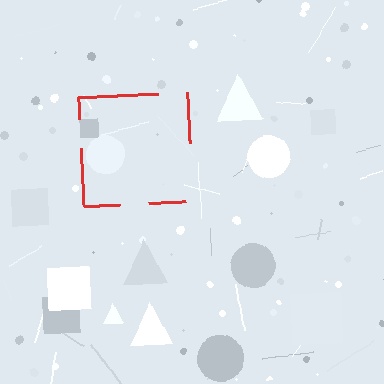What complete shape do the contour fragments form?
The contour fragments form a square.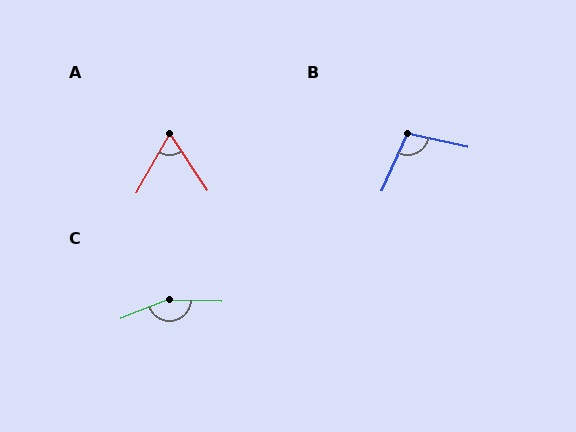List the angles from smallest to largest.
A (63°), B (101°), C (156°).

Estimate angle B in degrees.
Approximately 101 degrees.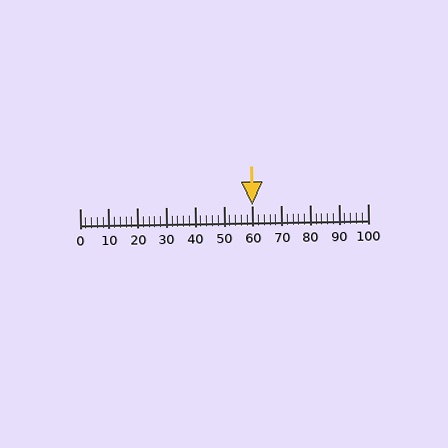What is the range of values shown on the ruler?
The ruler shows values from 0 to 100.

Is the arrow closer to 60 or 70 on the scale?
The arrow is closer to 60.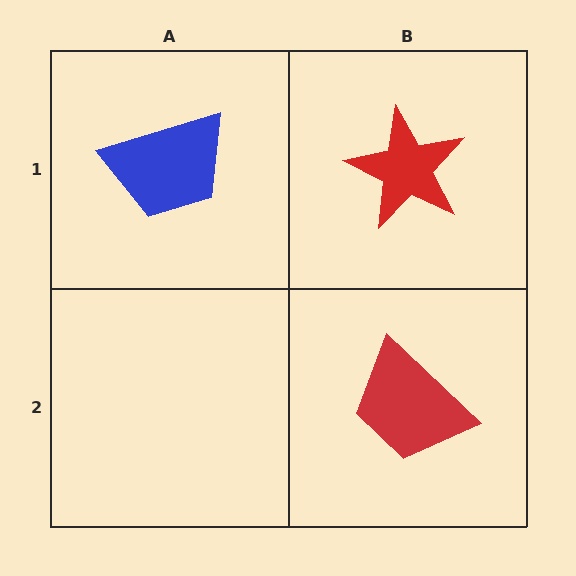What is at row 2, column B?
A red trapezoid.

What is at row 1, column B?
A red star.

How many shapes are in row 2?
1 shape.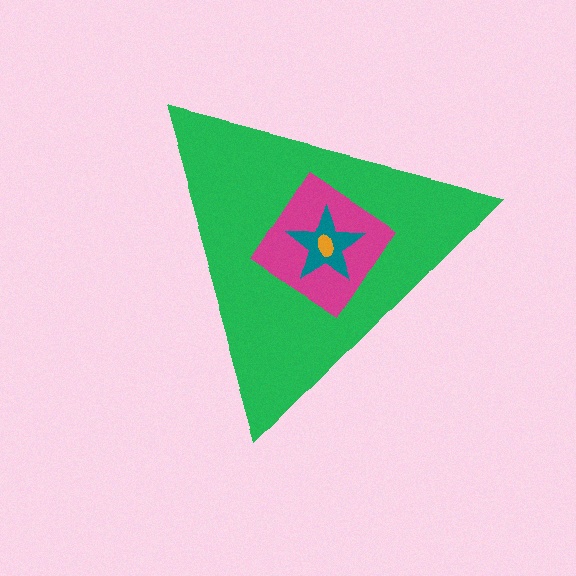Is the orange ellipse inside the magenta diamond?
Yes.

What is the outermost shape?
The green triangle.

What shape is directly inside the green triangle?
The magenta diamond.